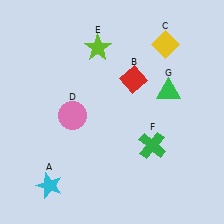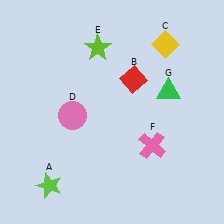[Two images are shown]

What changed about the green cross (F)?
In Image 1, F is green. In Image 2, it changed to pink.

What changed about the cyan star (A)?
In Image 1, A is cyan. In Image 2, it changed to lime.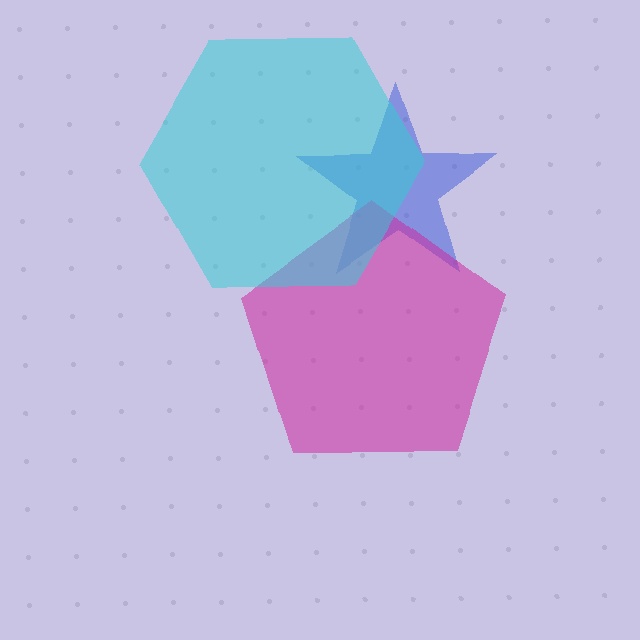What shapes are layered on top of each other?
The layered shapes are: a blue star, a magenta pentagon, a cyan hexagon.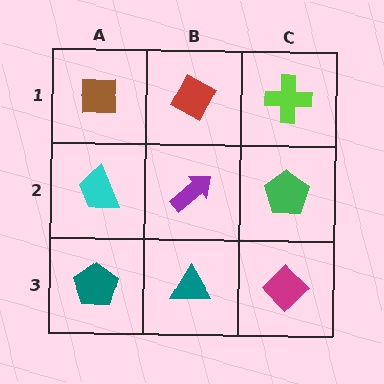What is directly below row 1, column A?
A cyan trapezoid.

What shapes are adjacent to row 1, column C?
A green pentagon (row 2, column C), a red diamond (row 1, column B).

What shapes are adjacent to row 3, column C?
A green pentagon (row 2, column C), a teal triangle (row 3, column B).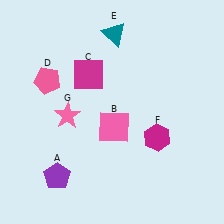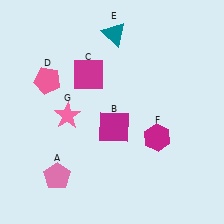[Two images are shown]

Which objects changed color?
A changed from purple to pink. B changed from pink to magenta.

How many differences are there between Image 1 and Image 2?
There are 2 differences between the two images.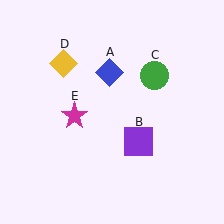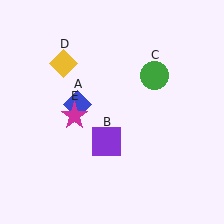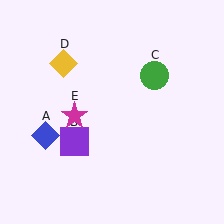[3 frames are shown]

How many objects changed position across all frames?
2 objects changed position: blue diamond (object A), purple square (object B).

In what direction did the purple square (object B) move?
The purple square (object B) moved left.